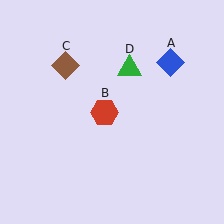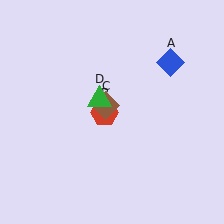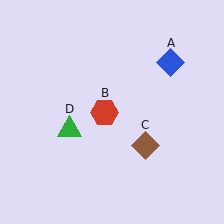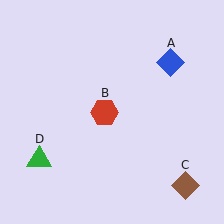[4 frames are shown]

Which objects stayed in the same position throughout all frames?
Blue diamond (object A) and red hexagon (object B) remained stationary.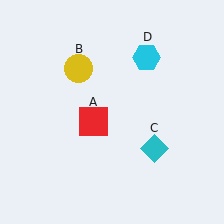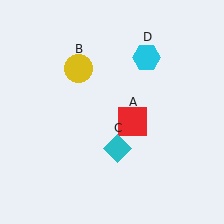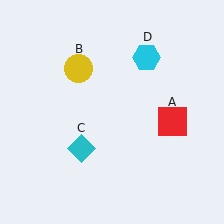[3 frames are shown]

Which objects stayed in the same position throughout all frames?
Yellow circle (object B) and cyan hexagon (object D) remained stationary.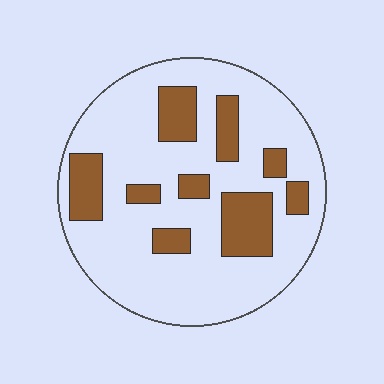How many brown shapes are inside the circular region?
9.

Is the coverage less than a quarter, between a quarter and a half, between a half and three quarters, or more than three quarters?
Less than a quarter.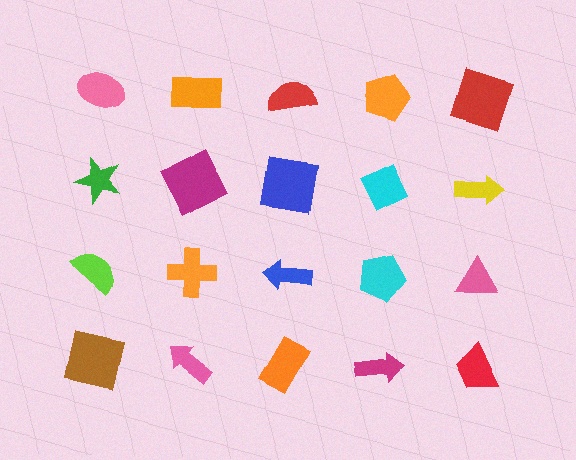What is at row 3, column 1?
A lime semicircle.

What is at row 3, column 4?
A cyan pentagon.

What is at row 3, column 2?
An orange cross.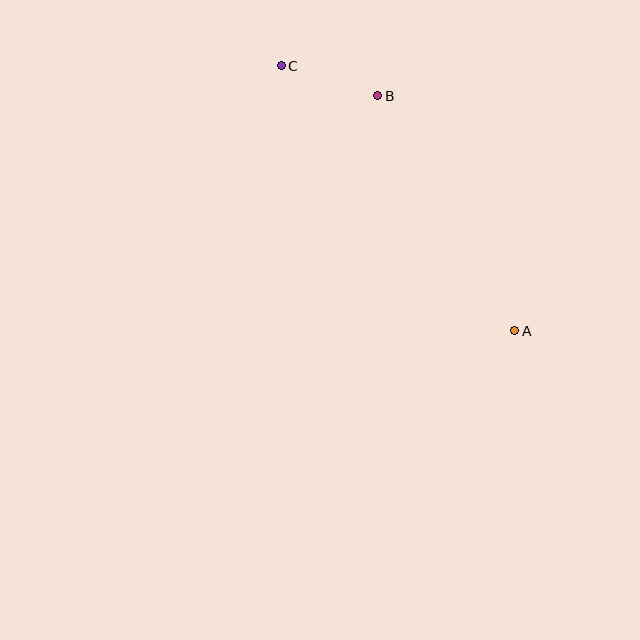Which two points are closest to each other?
Points B and C are closest to each other.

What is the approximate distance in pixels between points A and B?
The distance between A and B is approximately 272 pixels.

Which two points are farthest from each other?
Points A and C are farthest from each other.